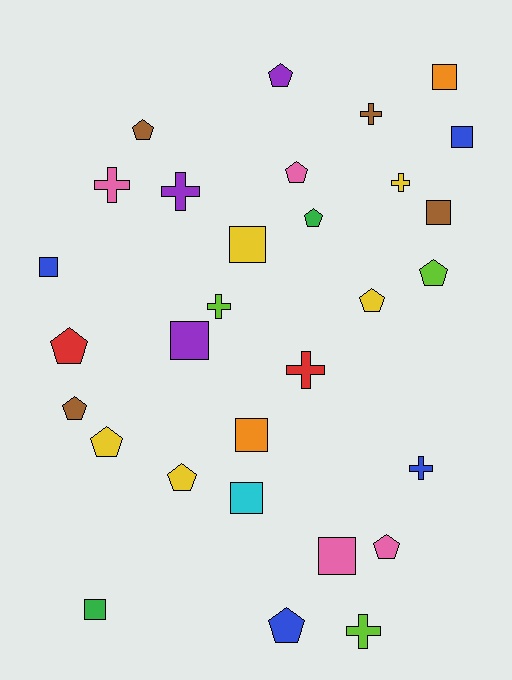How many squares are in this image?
There are 10 squares.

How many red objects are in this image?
There are 2 red objects.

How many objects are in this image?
There are 30 objects.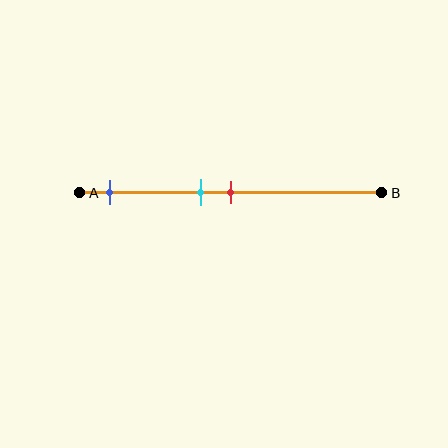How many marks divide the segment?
There are 3 marks dividing the segment.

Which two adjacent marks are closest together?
The cyan and red marks are the closest adjacent pair.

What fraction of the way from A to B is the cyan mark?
The cyan mark is approximately 40% (0.4) of the way from A to B.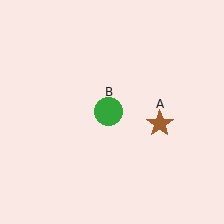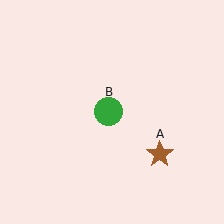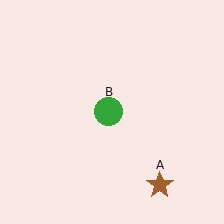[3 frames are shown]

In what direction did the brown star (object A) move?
The brown star (object A) moved down.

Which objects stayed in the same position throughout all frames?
Green circle (object B) remained stationary.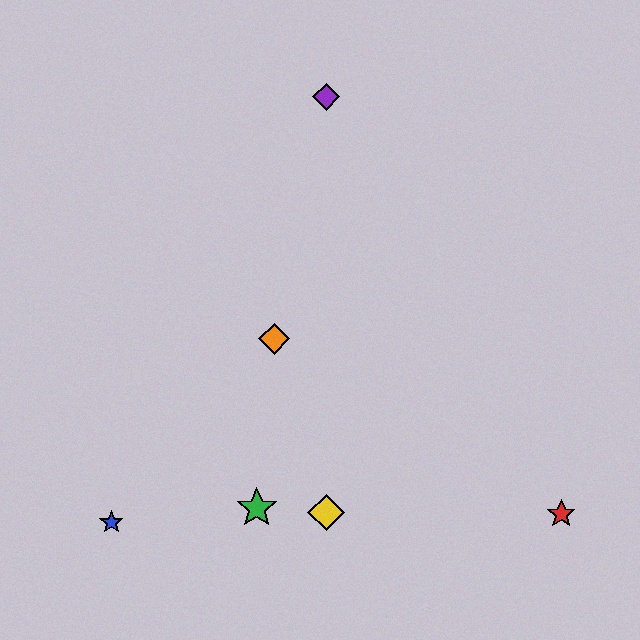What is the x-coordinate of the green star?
The green star is at x≈257.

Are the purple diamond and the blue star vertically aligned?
No, the purple diamond is at x≈326 and the blue star is at x≈111.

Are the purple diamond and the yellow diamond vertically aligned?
Yes, both are at x≈326.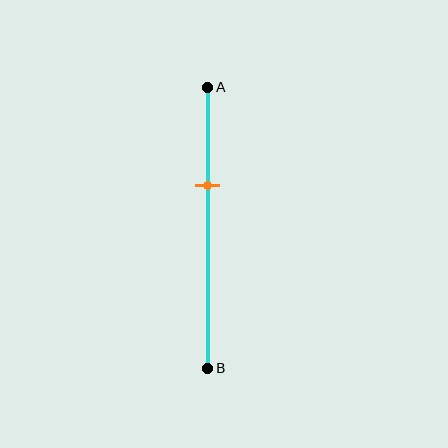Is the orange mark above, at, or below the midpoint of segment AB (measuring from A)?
The orange mark is above the midpoint of segment AB.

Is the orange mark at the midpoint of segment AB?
No, the mark is at about 35% from A, not at the 50% midpoint.